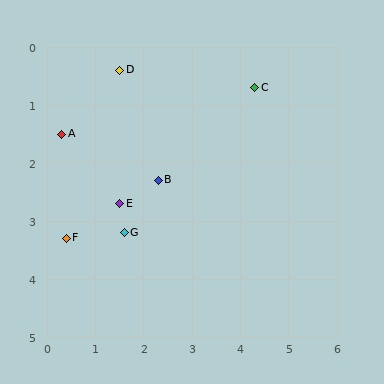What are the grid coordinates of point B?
Point B is at approximately (2.3, 2.3).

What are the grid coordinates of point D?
Point D is at approximately (1.5, 0.4).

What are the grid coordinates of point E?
Point E is at approximately (1.5, 2.7).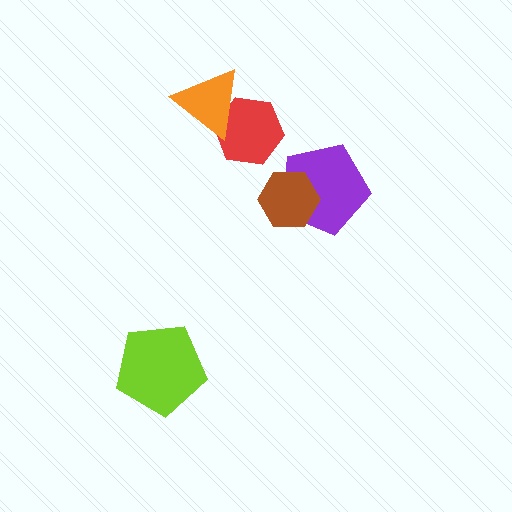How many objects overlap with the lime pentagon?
0 objects overlap with the lime pentagon.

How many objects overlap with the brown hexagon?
1 object overlaps with the brown hexagon.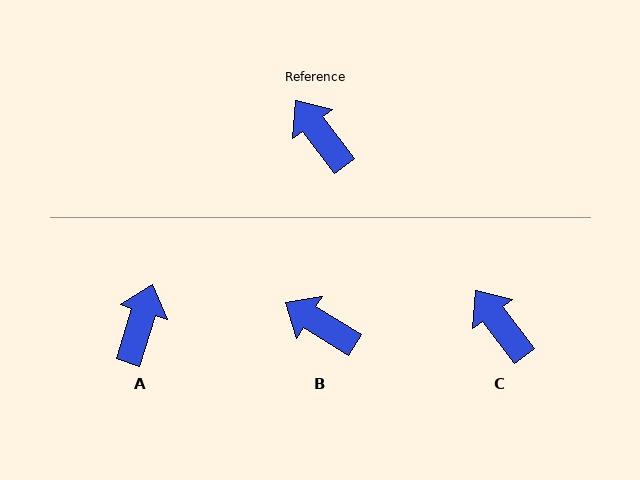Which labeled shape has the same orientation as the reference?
C.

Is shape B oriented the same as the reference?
No, it is off by about 22 degrees.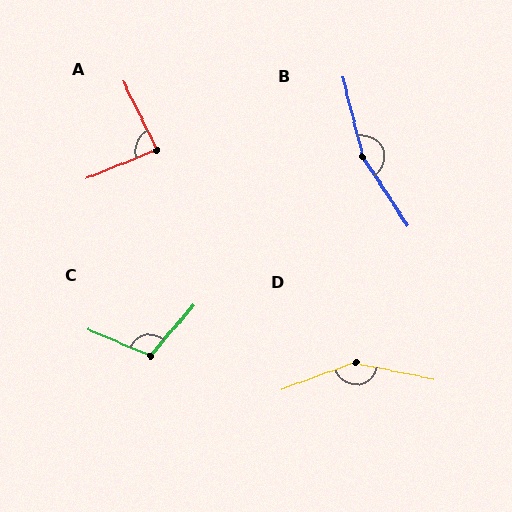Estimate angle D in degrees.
Approximately 148 degrees.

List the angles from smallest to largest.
A (85°), C (107°), D (148°), B (161°).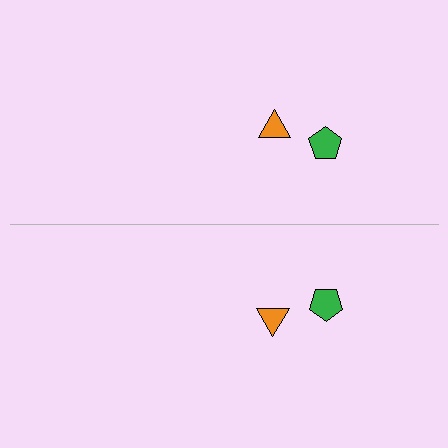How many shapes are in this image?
There are 4 shapes in this image.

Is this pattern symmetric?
Yes, this pattern has bilateral (reflection) symmetry.